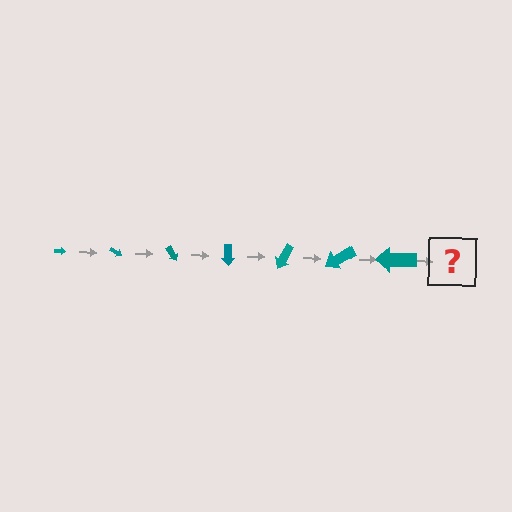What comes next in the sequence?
The next element should be an arrow, larger than the previous one and rotated 210 degrees from the start.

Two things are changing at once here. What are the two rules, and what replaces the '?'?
The two rules are that the arrow grows larger each step and it rotates 30 degrees each step. The '?' should be an arrow, larger than the previous one and rotated 210 degrees from the start.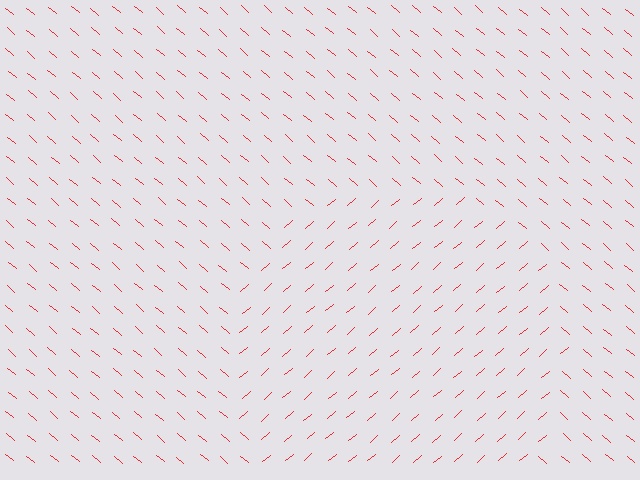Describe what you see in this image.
The image is filled with small red line segments. A circle region in the image has lines oriented differently from the surrounding lines, creating a visible texture boundary.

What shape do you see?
I see a circle.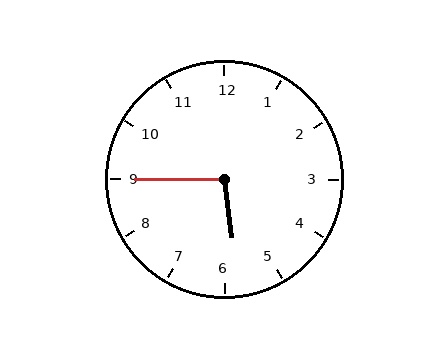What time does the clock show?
5:45.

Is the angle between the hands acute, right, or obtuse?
It is obtuse.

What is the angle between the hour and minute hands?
Approximately 98 degrees.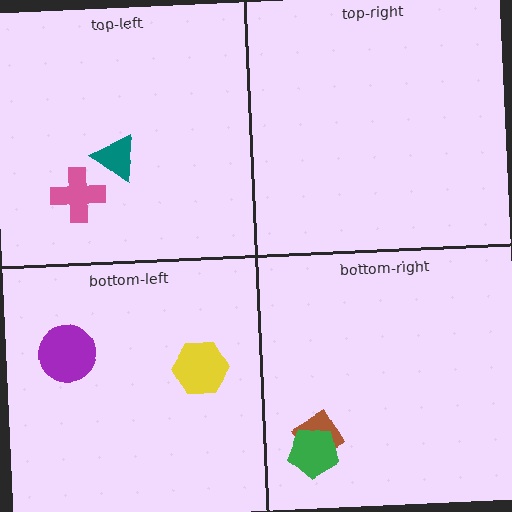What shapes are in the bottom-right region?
The brown diamond, the green pentagon.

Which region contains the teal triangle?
The top-left region.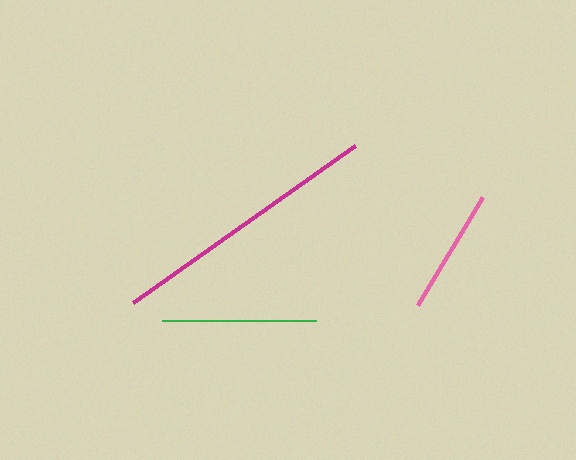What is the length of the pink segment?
The pink segment is approximately 125 pixels long.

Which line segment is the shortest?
The pink line is the shortest at approximately 125 pixels.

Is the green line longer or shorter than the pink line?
The green line is longer than the pink line.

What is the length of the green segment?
The green segment is approximately 154 pixels long.